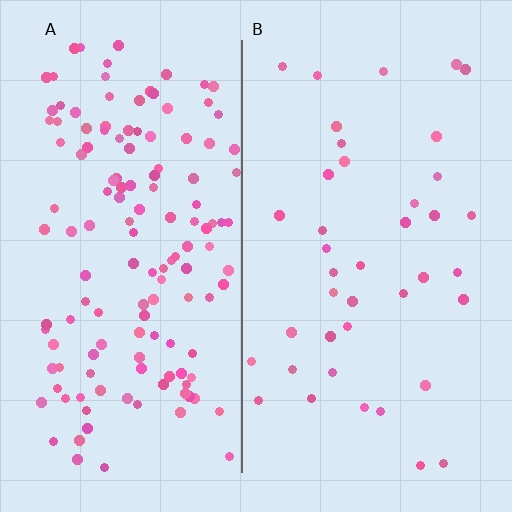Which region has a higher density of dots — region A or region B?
A (the left).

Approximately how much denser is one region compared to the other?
Approximately 3.5× — region A over region B.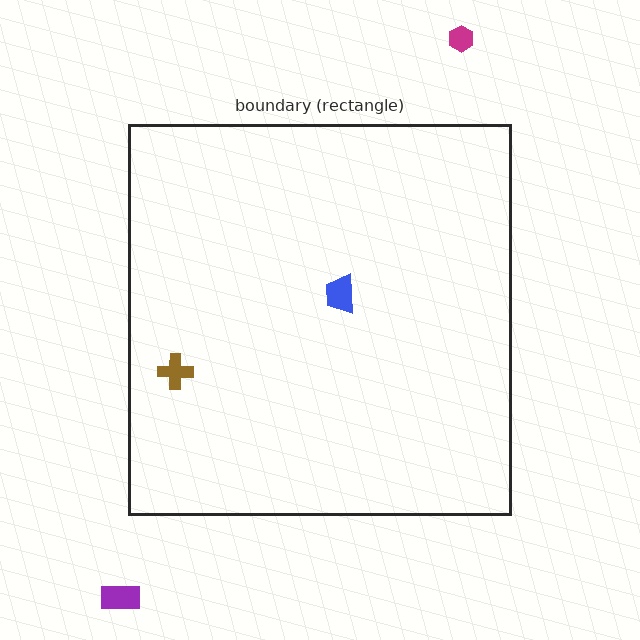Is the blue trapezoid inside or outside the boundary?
Inside.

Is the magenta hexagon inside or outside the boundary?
Outside.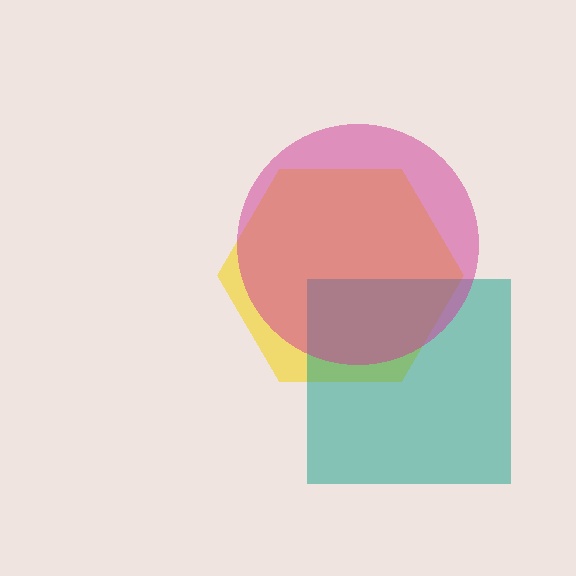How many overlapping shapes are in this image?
There are 3 overlapping shapes in the image.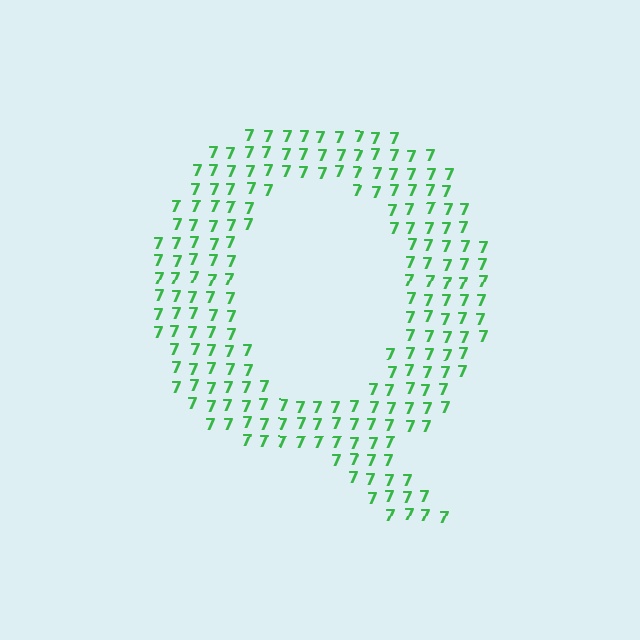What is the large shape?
The large shape is the letter Q.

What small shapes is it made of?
It is made of small digit 7's.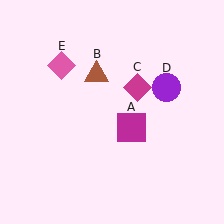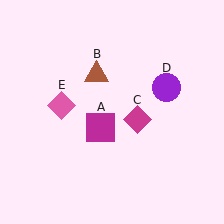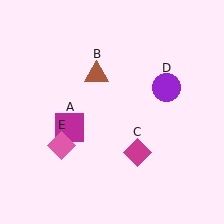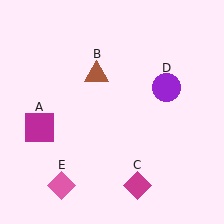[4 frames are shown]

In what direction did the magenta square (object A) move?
The magenta square (object A) moved left.